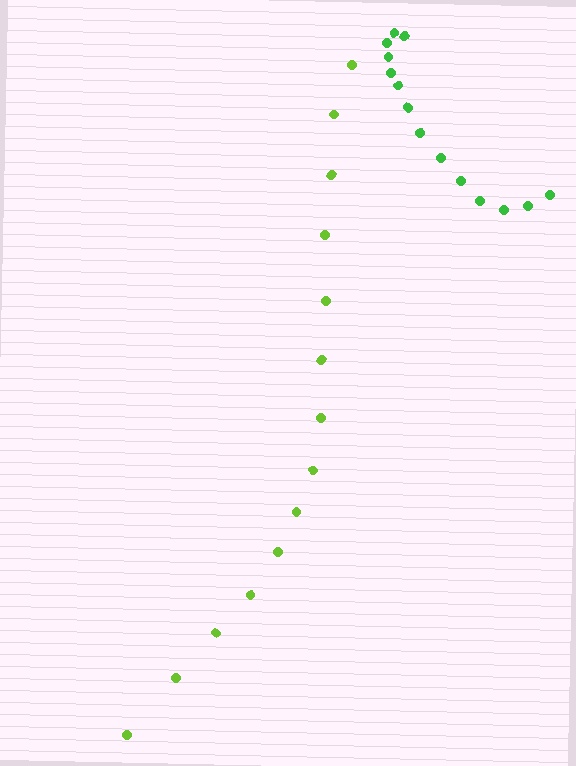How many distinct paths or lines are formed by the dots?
There are 2 distinct paths.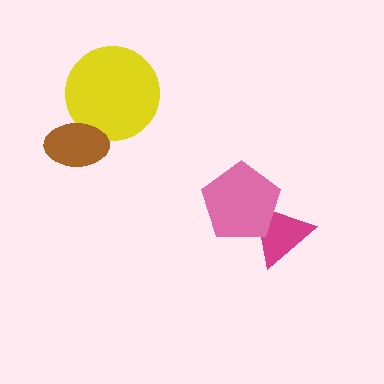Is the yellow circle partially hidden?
Yes, it is partially covered by another shape.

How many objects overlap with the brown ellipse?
1 object overlaps with the brown ellipse.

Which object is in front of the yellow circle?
The brown ellipse is in front of the yellow circle.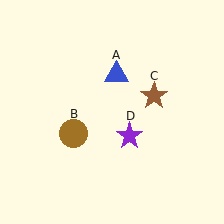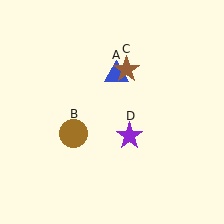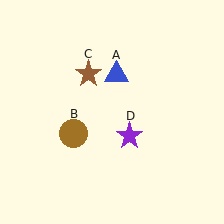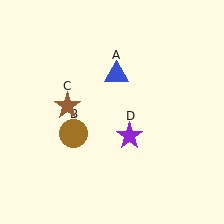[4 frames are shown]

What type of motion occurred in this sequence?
The brown star (object C) rotated counterclockwise around the center of the scene.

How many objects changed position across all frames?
1 object changed position: brown star (object C).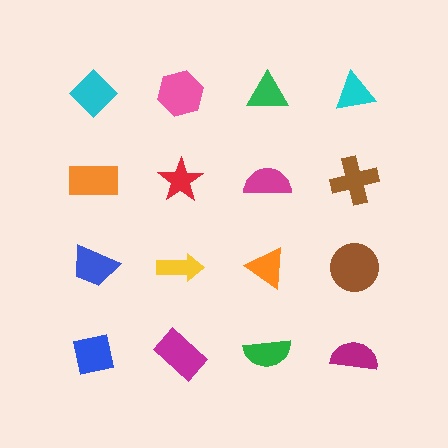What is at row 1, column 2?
A pink hexagon.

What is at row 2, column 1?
An orange rectangle.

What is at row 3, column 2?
A yellow arrow.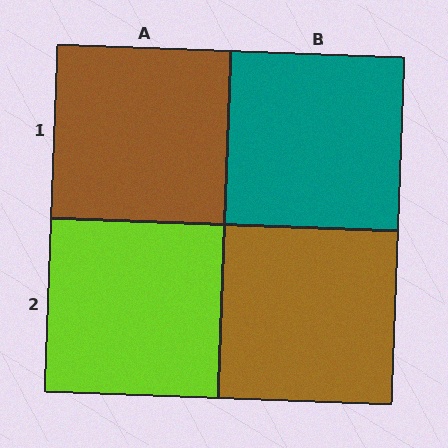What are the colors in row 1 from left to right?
Brown, teal.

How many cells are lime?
1 cell is lime.